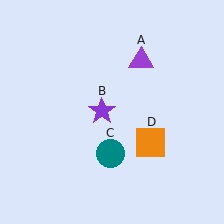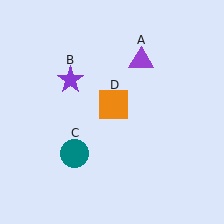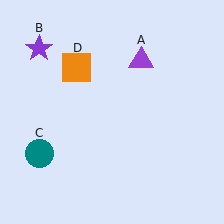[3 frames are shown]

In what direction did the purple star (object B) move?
The purple star (object B) moved up and to the left.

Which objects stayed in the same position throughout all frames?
Purple triangle (object A) remained stationary.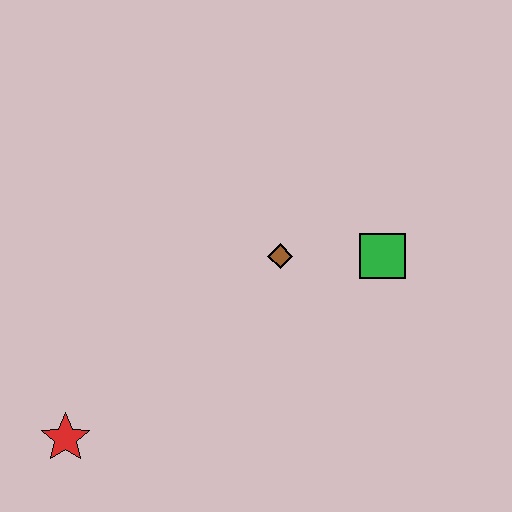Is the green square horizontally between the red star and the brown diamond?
No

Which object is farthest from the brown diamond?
The red star is farthest from the brown diamond.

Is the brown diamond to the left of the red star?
No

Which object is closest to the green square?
The brown diamond is closest to the green square.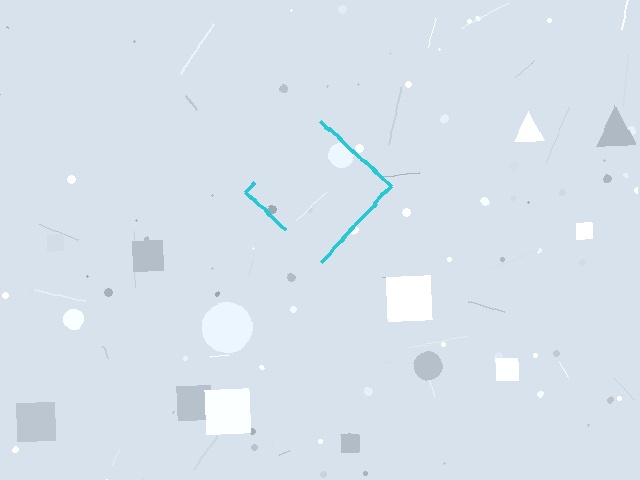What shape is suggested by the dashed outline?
The dashed outline suggests a diamond.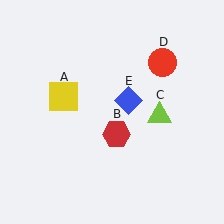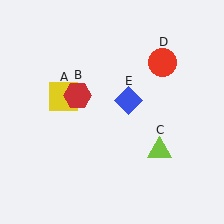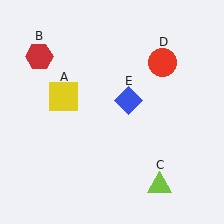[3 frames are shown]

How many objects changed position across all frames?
2 objects changed position: red hexagon (object B), lime triangle (object C).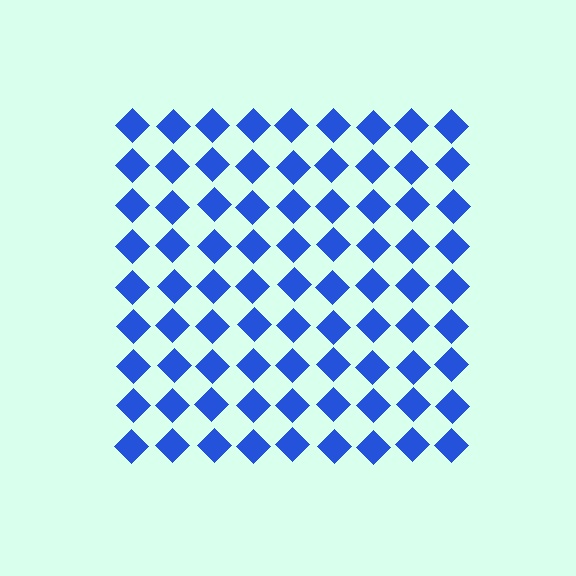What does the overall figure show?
The overall figure shows a square.